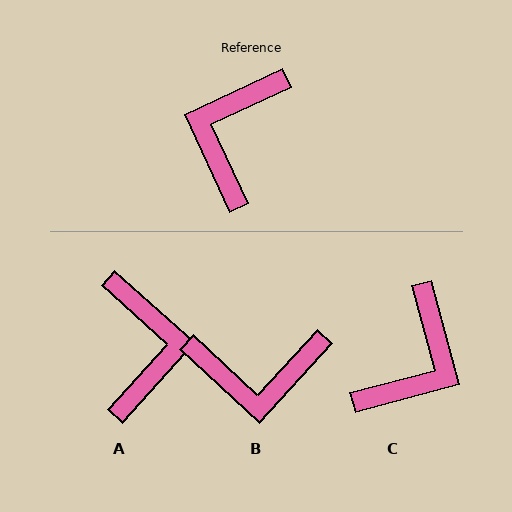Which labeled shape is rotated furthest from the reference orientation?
C, about 170 degrees away.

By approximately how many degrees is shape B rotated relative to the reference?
Approximately 113 degrees counter-clockwise.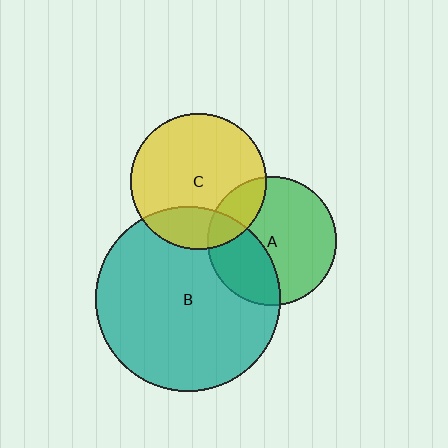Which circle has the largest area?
Circle B (teal).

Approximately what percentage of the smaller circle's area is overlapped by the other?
Approximately 20%.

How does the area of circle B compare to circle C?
Approximately 1.9 times.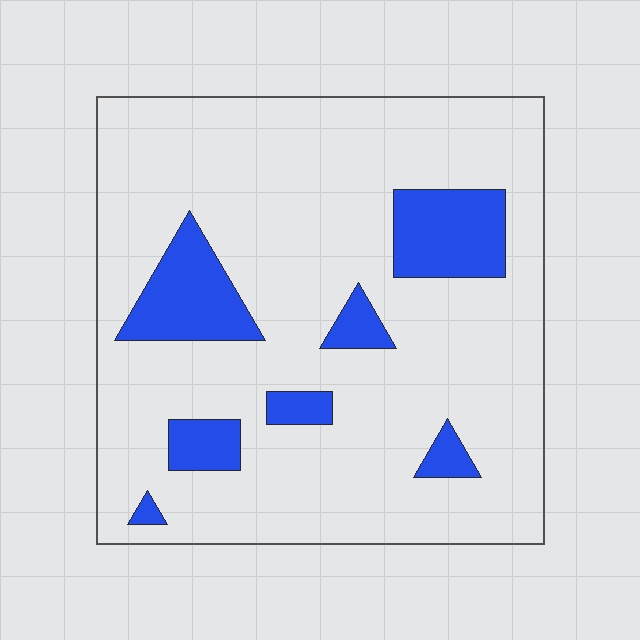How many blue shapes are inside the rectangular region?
7.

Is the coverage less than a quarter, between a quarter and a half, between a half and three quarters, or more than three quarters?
Less than a quarter.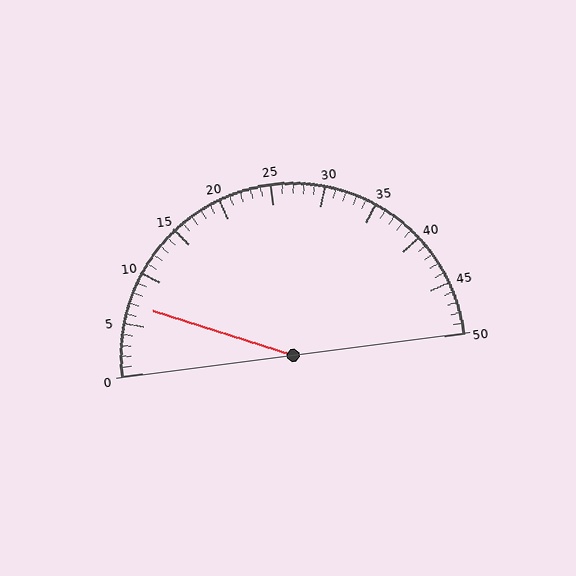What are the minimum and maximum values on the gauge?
The gauge ranges from 0 to 50.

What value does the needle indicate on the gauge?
The needle indicates approximately 7.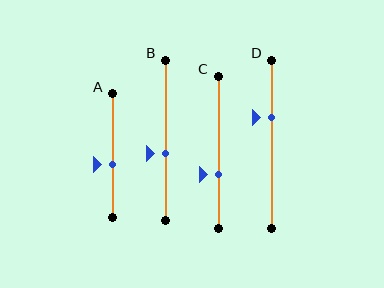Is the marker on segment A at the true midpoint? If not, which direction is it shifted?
No, the marker on segment A is shifted downward by about 7% of the segment length.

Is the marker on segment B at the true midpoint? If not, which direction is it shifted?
No, the marker on segment B is shifted downward by about 8% of the segment length.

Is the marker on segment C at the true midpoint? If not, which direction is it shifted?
No, the marker on segment C is shifted downward by about 15% of the segment length.